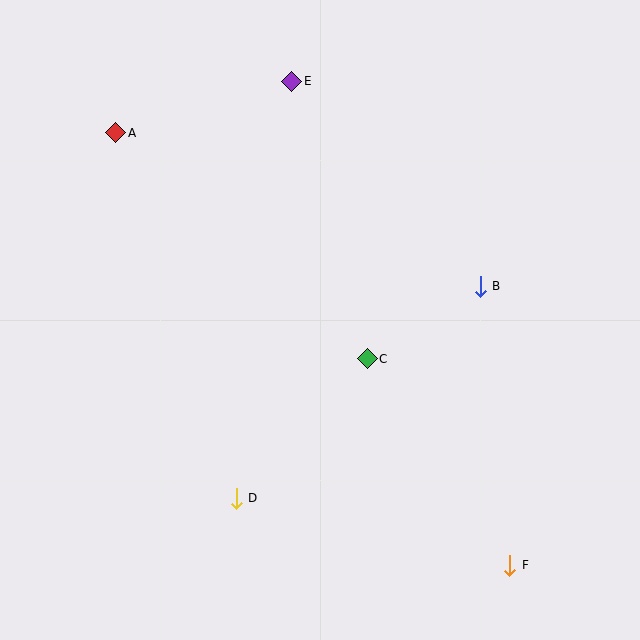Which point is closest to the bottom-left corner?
Point D is closest to the bottom-left corner.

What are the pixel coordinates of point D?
Point D is at (236, 498).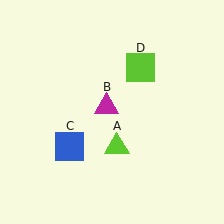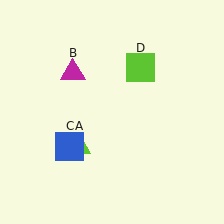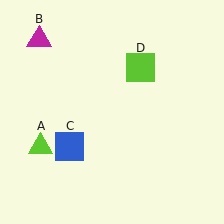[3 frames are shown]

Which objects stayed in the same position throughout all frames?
Blue square (object C) and lime square (object D) remained stationary.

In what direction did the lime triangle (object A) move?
The lime triangle (object A) moved left.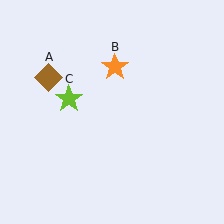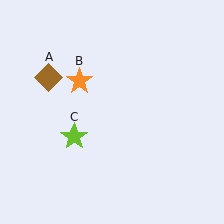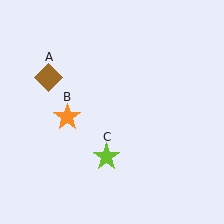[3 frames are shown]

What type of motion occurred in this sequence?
The orange star (object B), lime star (object C) rotated counterclockwise around the center of the scene.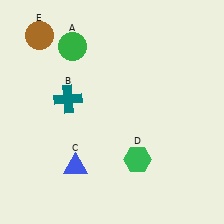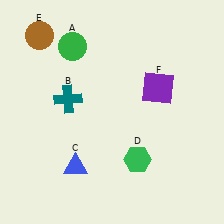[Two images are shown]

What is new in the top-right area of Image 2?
A purple square (F) was added in the top-right area of Image 2.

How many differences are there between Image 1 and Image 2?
There is 1 difference between the two images.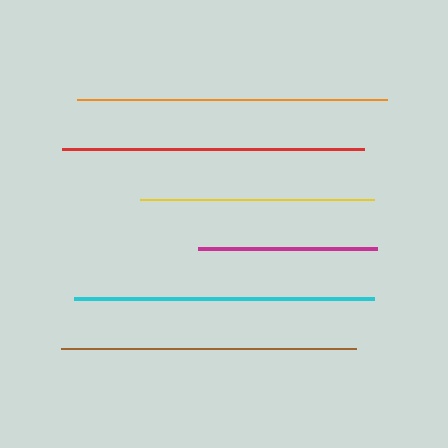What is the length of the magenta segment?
The magenta segment is approximately 179 pixels long.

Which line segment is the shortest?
The magenta line is the shortest at approximately 179 pixels.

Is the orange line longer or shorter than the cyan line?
The orange line is longer than the cyan line.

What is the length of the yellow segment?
The yellow segment is approximately 234 pixels long.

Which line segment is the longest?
The orange line is the longest at approximately 310 pixels.